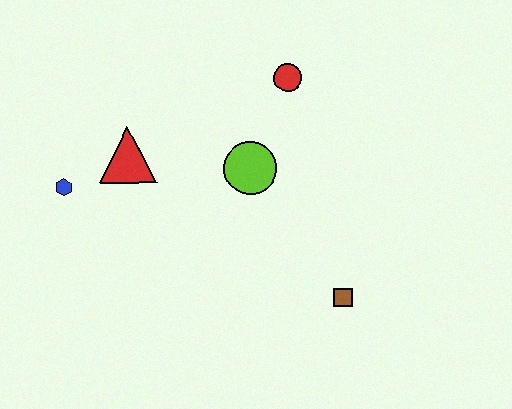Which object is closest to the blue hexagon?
The red triangle is closest to the blue hexagon.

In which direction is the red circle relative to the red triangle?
The red circle is to the right of the red triangle.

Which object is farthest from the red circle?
The blue hexagon is farthest from the red circle.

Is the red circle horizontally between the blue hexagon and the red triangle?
No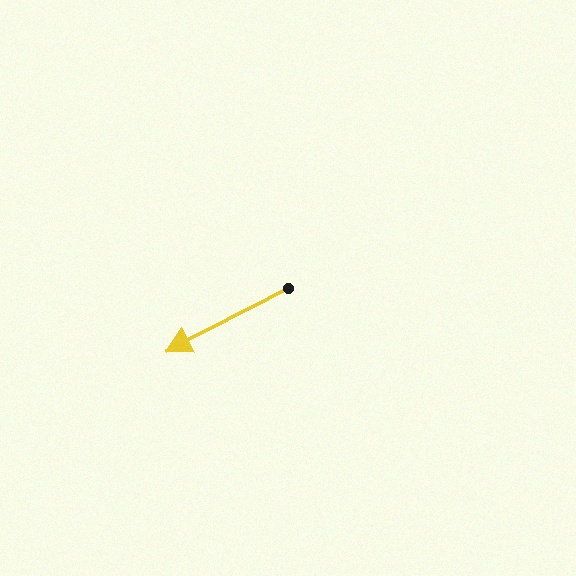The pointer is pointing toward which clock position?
Roughly 8 o'clock.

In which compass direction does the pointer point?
Southwest.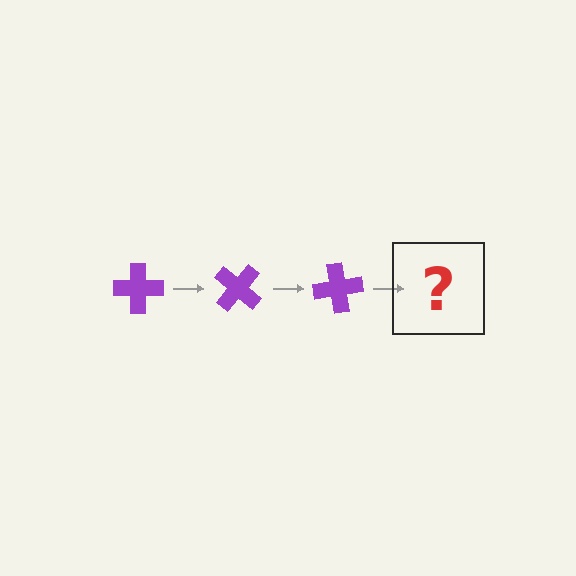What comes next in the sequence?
The next element should be a purple cross rotated 120 degrees.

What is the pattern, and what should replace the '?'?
The pattern is that the cross rotates 40 degrees each step. The '?' should be a purple cross rotated 120 degrees.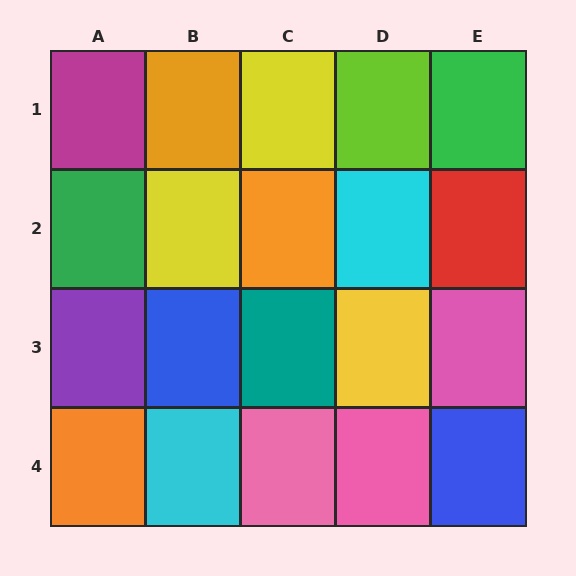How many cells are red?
1 cell is red.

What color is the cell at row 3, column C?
Teal.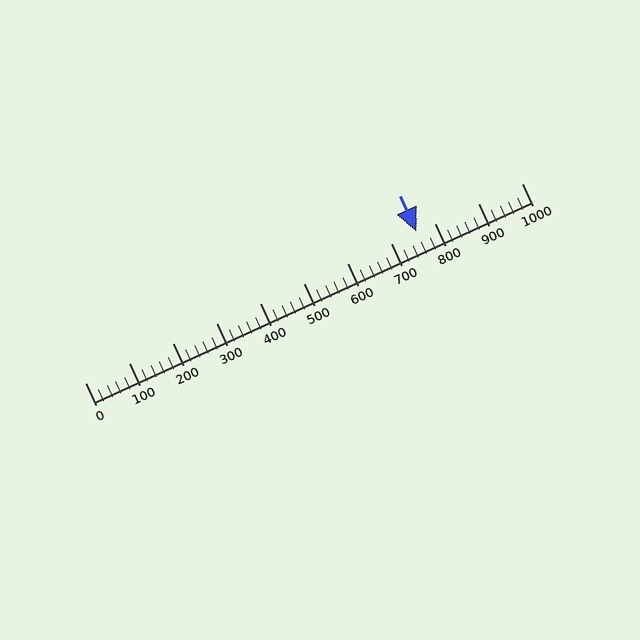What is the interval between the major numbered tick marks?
The major tick marks are spaced 100 units apart.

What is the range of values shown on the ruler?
The ruler shows values from 0 to 1000.